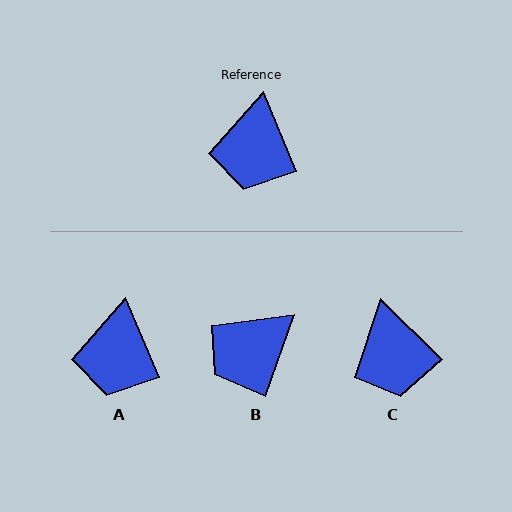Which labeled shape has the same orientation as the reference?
A.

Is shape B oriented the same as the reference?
No, it is off by about 42 degrees.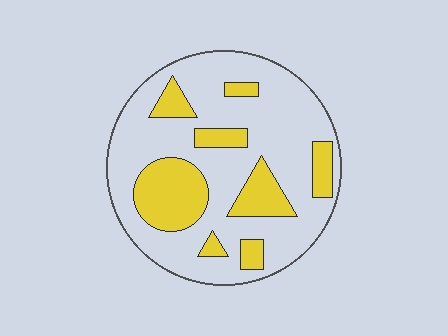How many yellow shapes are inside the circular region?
8.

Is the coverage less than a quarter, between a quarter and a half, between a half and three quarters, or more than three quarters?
Between a quarter and a half.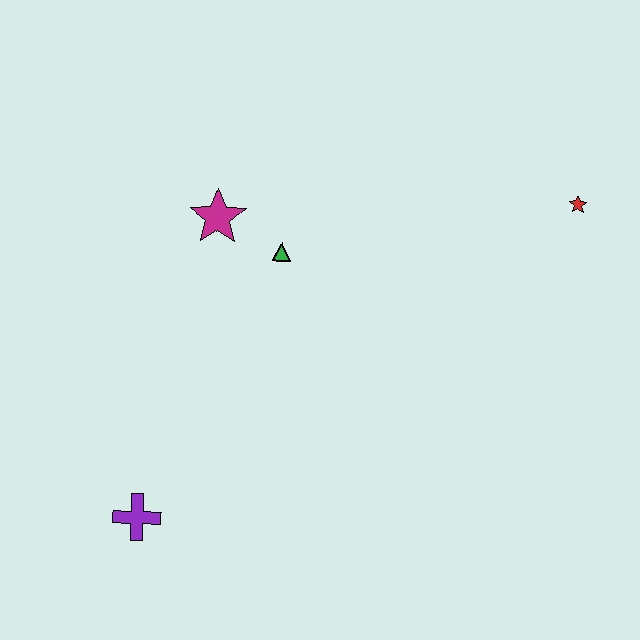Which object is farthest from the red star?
The purple cross is farthest from the red star.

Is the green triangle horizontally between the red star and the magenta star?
Yes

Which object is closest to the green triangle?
The magenta star is closest to the green triangle.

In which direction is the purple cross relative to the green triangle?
The purple cross is below the green triangle.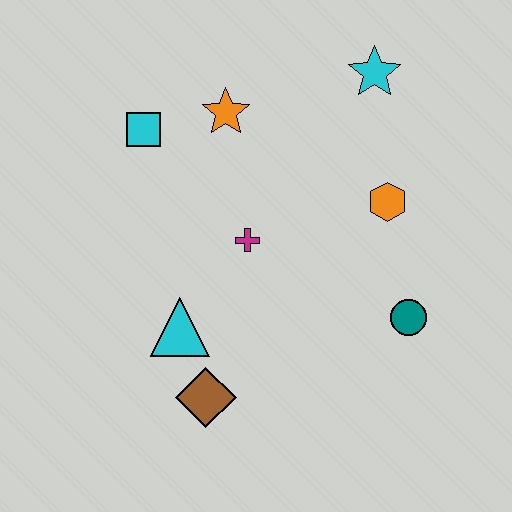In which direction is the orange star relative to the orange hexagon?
The orange star is to the left of the orange hexagon.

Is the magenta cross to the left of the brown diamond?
No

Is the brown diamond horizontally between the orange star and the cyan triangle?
Yes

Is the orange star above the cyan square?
Yes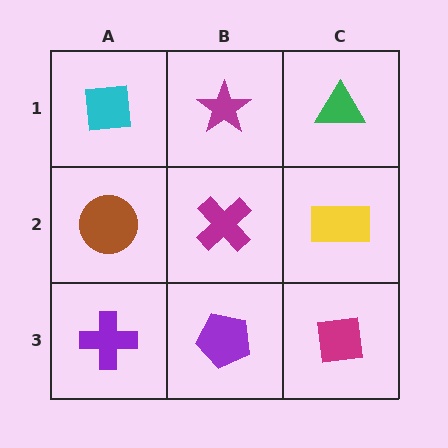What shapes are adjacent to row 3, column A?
A brown circle (row 2, column A), a purple pentagon (row 3, column B).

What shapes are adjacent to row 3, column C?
A yellow rectangle (row 2, column C), a purple pentagon (row 3, column B).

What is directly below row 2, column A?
A purple cross.